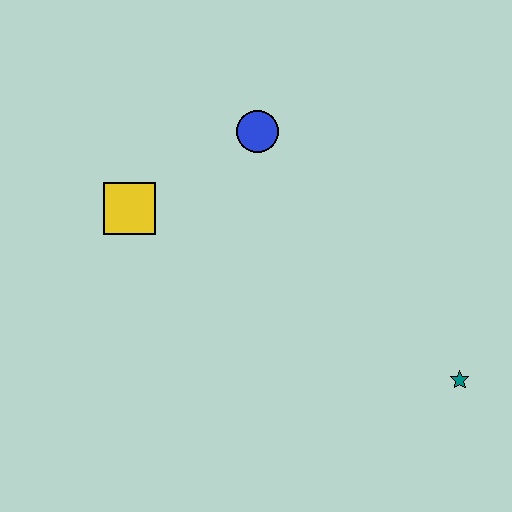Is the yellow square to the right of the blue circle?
No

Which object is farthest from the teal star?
The yellow square is farthest from the teal star.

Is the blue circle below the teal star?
No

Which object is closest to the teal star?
The blue circle is closest to the teal star.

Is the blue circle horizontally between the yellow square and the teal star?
Yes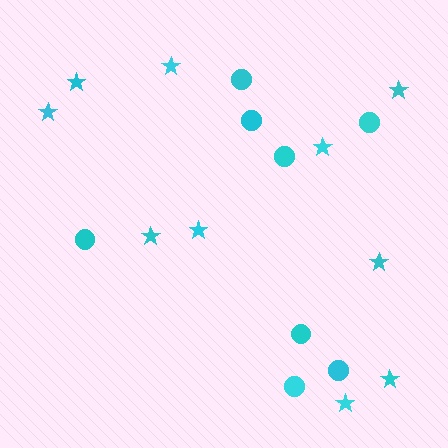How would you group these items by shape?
There are 2 groups: one group of circles (8) and one group of stars (10).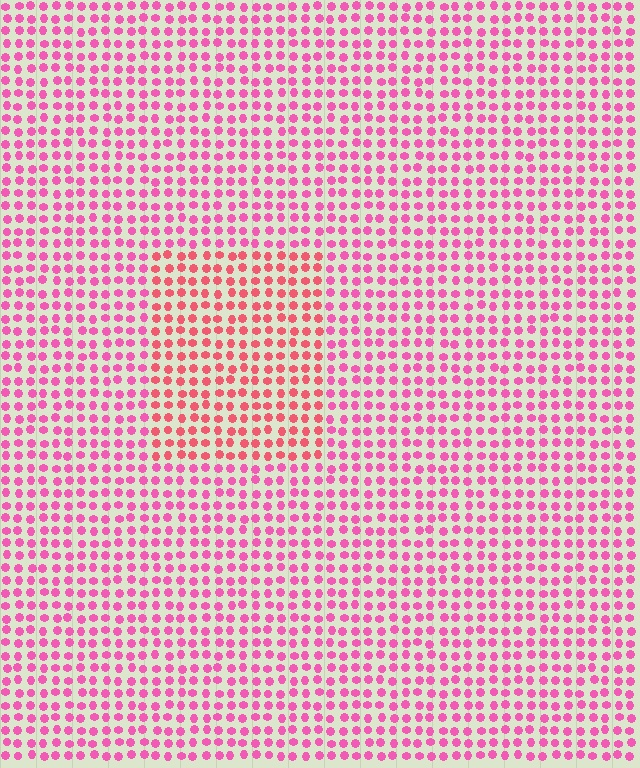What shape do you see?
I see a rectangle.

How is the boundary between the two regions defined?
The boundary is defined purely by a slight shift in hue (about 27 degrees). Spacing, size, and orientation are identical on both sides.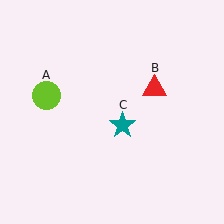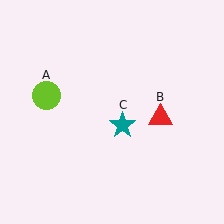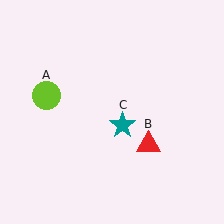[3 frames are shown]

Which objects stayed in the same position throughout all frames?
Lime circle (object A) and teal star (object C) remained stationary.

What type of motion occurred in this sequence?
The red triangle (object B) rotated clockwise around the center of the scene.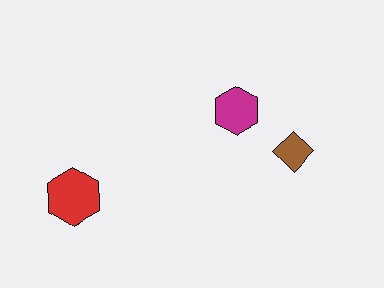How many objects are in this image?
There are 3 objects.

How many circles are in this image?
There are no circles.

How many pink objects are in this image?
There are no pink objects.